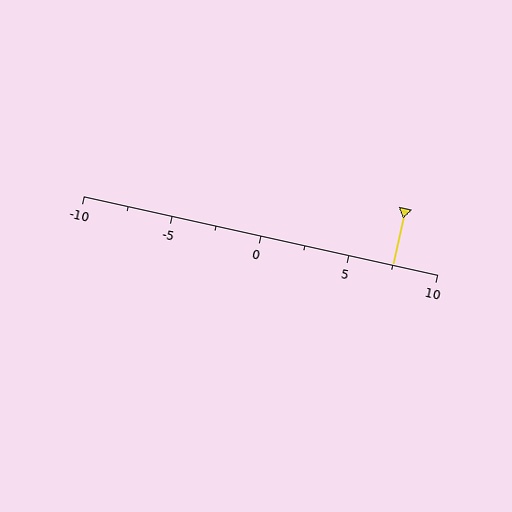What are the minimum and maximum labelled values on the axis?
The axis runs from -10 to 10.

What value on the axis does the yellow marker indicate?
The marker indicates approximately 7.5.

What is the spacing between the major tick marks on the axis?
The major ticks are spaced 5 apart.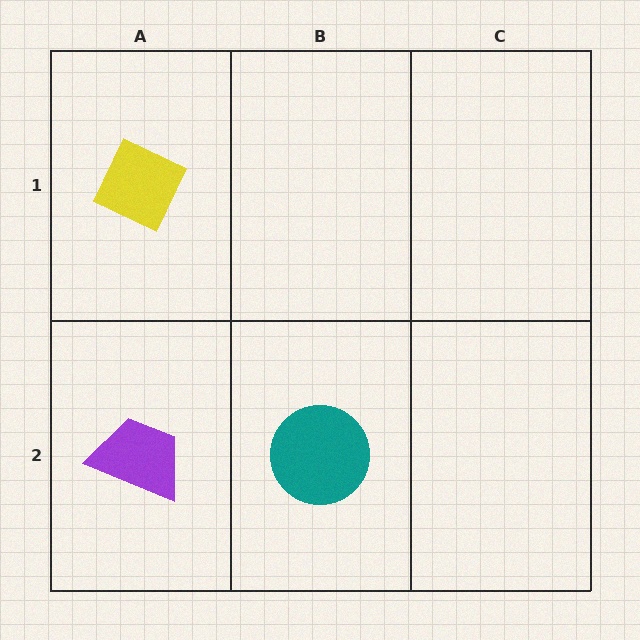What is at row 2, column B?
A teal circle.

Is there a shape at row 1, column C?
No, that cell is empty.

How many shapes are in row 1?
1 shape.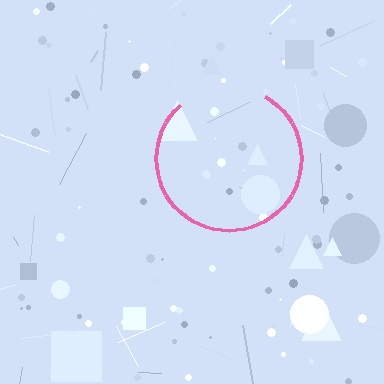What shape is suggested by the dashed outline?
The dashed outline suggests a circle.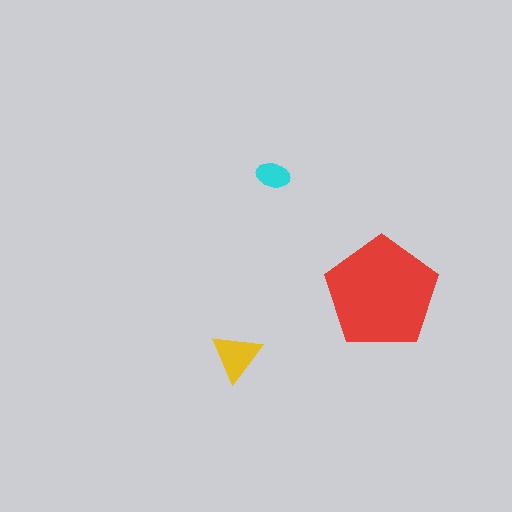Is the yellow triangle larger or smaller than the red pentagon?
Smaller.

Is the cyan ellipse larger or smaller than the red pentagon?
Smaller.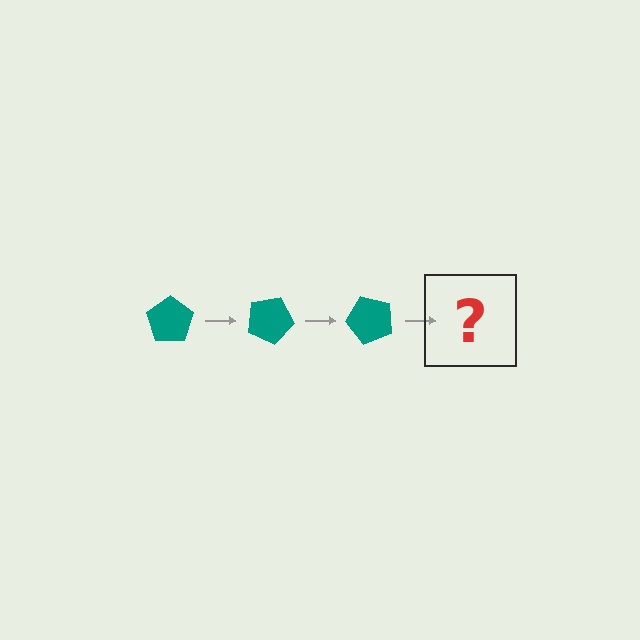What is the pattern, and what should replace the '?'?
The pattern is that the pentagon rotates 25 degrees each step. The '?' should be a teal pentagon rotated 75 degrees.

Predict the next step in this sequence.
The next step is a teal pentagon rotated 75 degrees.